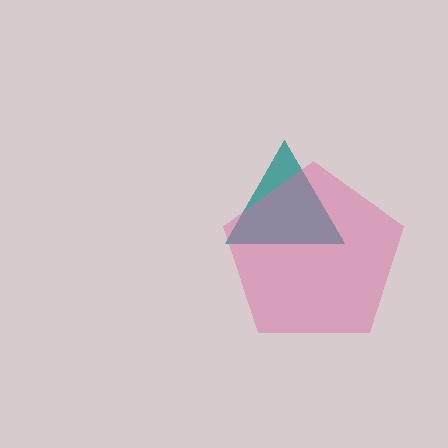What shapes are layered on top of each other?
The layered shapes are: a teal triangle, a pink pentagon.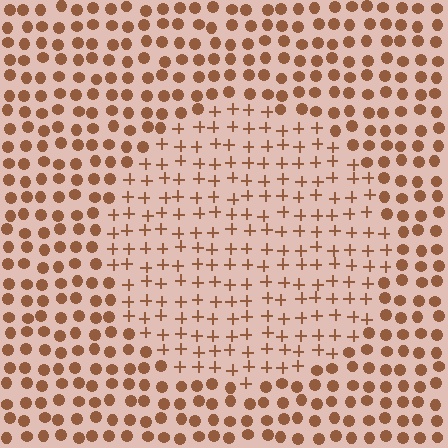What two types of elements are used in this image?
The image uses plus signs inside the circle region and circles outside it.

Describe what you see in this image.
The image is filled with small brown elements arranged in a uniform grid. A circle-shaped region contains plus signs, while the surrounding area contains circles. The boundary is defined purely by the change in element shape.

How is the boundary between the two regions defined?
The boundary is defined by a change in element shape: plus signs inside vs. circles outside. All elements share the same color and spacing.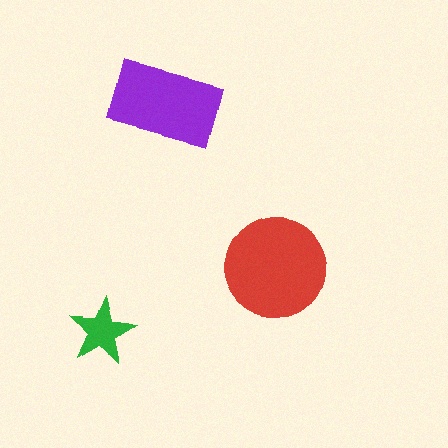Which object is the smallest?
The green star.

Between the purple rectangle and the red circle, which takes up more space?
The red circle.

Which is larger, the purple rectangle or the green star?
The purple rectangle.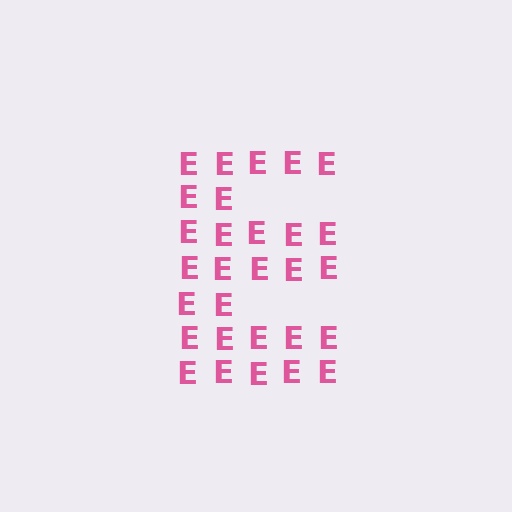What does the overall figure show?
The overall figure shows the letter E.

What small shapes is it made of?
It is made of small letter E's.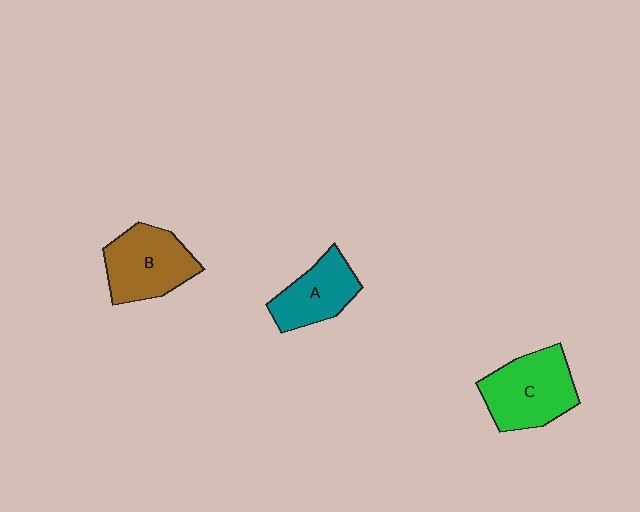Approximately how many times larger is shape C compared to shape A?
Approximately 1.3 times.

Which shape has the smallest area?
Shape A (teal).